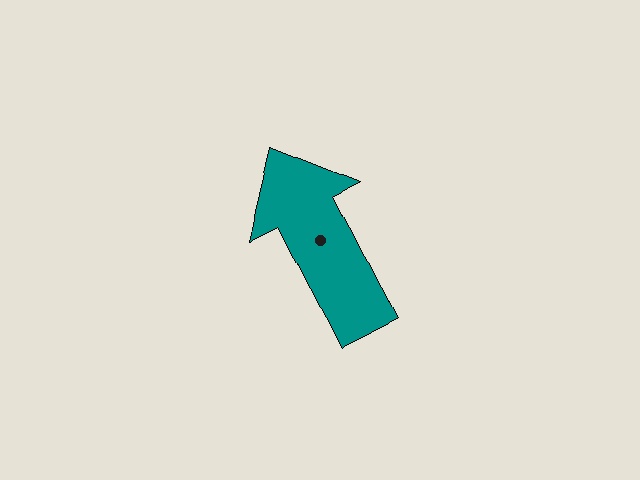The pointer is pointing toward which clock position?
Roughly 11 o'clock.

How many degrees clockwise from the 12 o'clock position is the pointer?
Approximately 333 degrees.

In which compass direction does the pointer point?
Northwest.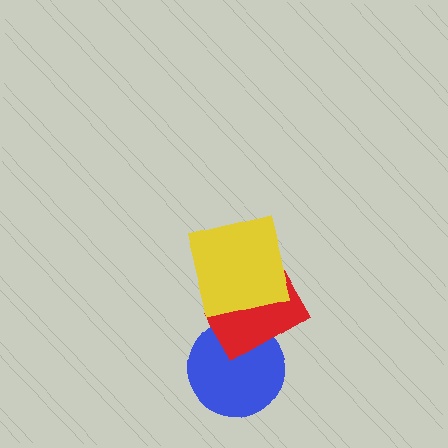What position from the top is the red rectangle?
The red rectangle is 2nd from the top.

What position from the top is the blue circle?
The blue circle is 3rd from the top.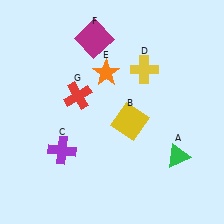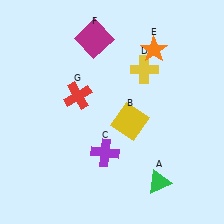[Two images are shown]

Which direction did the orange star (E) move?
The orange star (E) moved right.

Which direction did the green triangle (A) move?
The green triangle (A) moved down.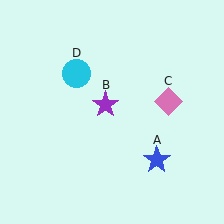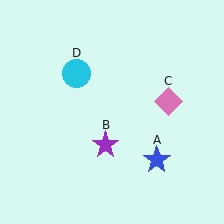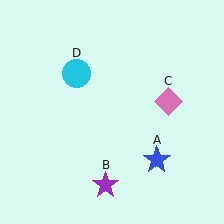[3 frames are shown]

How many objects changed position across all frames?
1 object changed position: purple star (object B).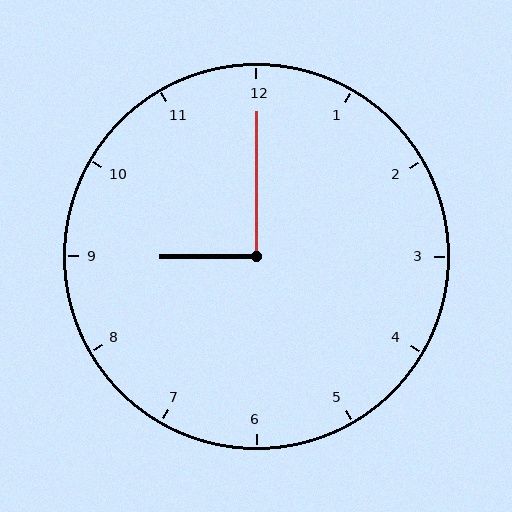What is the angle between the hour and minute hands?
Approximately 90 degrees.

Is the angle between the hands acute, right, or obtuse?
It is right.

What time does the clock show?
9:00.